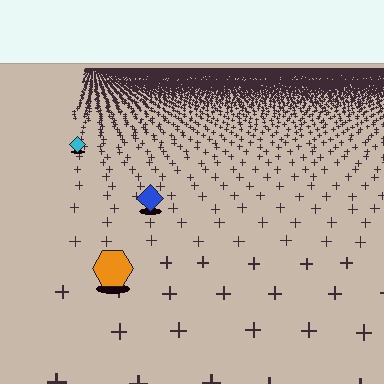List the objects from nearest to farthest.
From nearest to farthest: the orange hexagon, the blue diamond, the cyan diamond.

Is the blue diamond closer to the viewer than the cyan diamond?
Yes. The blue diamond is closer — you can tell from the texture gradient: the ground texture is coarser near it.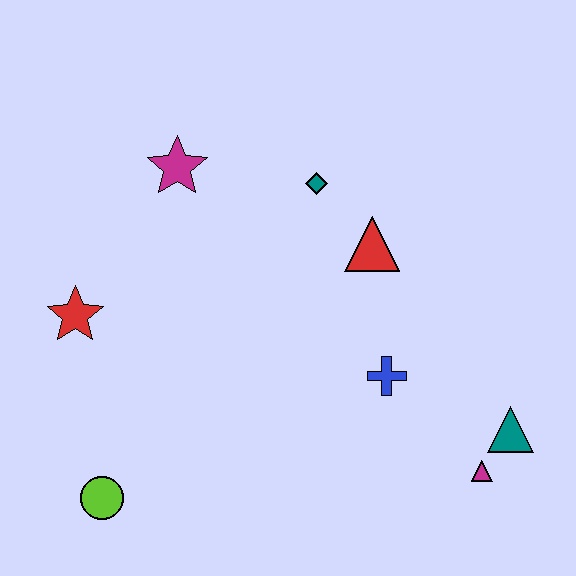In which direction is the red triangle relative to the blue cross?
The red triangle is above the blue cross.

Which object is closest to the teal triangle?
The magenta triangle is closest to the teal triangle.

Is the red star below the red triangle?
Yes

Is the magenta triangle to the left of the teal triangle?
Yes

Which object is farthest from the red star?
The teal triangle is farthest from the red star.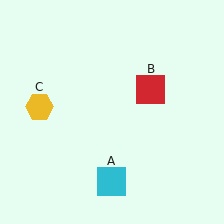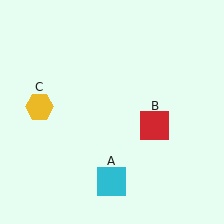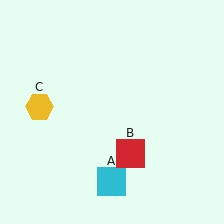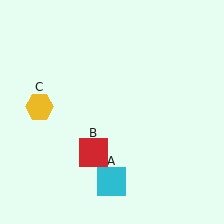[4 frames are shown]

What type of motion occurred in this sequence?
The red square (object B) rotated clockwise around the center of the scene.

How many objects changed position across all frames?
1 object changed position: red square (object B).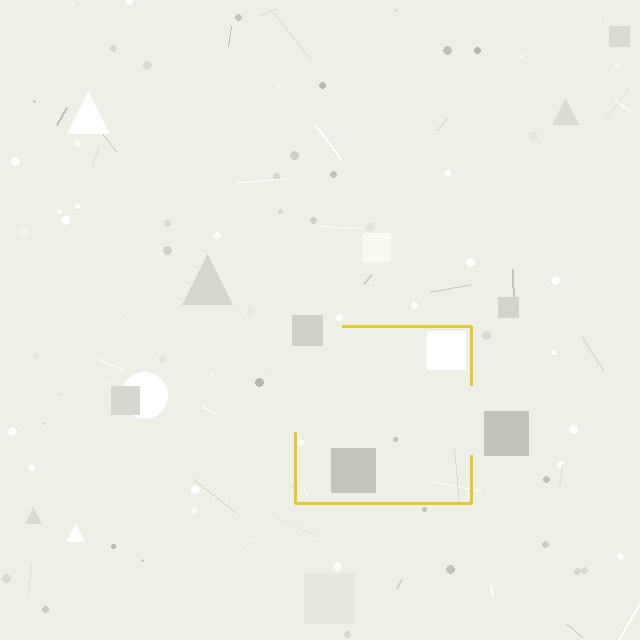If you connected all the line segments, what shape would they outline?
They would outline a square.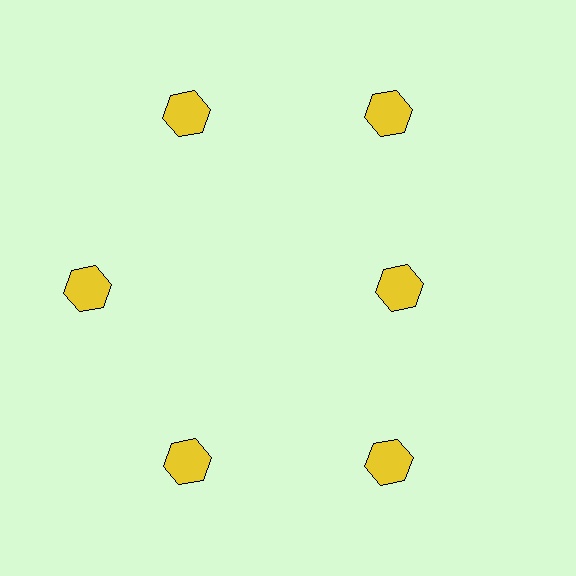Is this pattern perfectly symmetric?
No. The 6 yellow hexagons are arranged in a ring, but one element near the 3 o'clock position is pulled inward toward the center, breaking the 6-fold rotational symmetry.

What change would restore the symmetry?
The symmetry would be restored by moving it outward, back onto the ring so that all 6 hexagons sit at equal angles and equal distance from the center.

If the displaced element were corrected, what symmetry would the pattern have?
It would have 6-fold rotational symmetry — the pattern would map onto itself every 60 degrees.